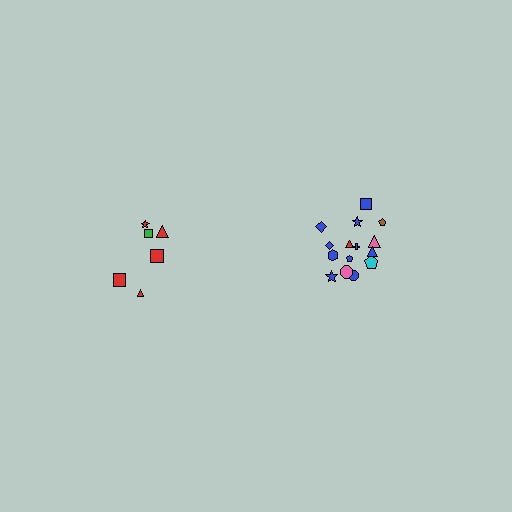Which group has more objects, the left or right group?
The right group.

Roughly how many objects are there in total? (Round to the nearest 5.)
Roughly 20 objects in total.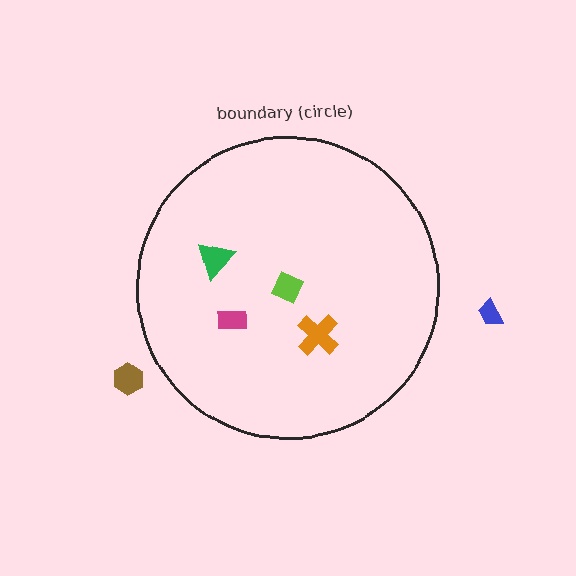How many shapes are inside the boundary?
4 inside, 2 outside.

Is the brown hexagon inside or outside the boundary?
Outside.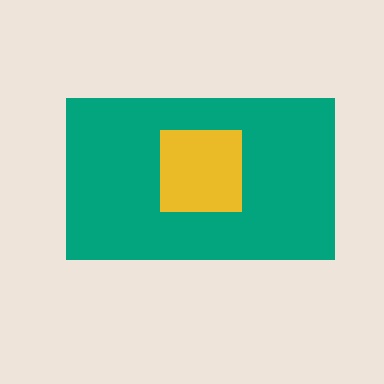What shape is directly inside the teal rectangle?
The yellow square.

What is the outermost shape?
The teal rectangle.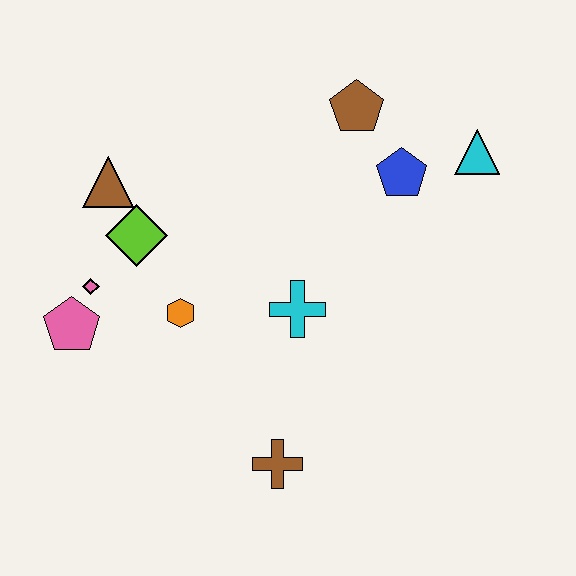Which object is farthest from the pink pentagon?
The cyan triangle is farthest from the pink pentagon.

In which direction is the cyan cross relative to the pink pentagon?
The cyan cross is to the right of the pink pentagon.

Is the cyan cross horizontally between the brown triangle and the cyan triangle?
Yes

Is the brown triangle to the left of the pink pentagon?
No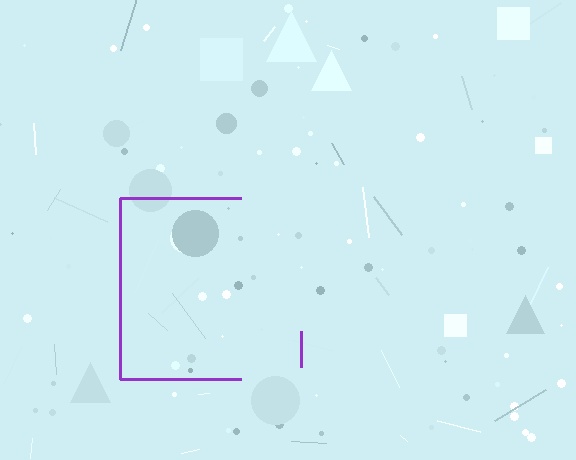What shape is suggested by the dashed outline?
The dashed outline suggests a square.